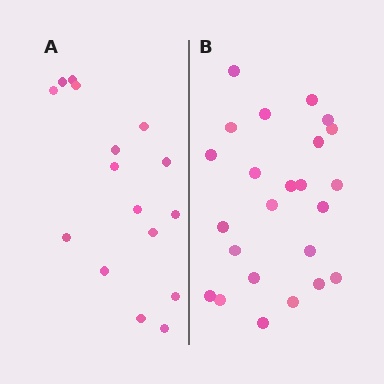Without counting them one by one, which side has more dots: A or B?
Region B (the right region) has more dots.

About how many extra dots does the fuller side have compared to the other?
Region B has roughly 8 or so more dots than region A.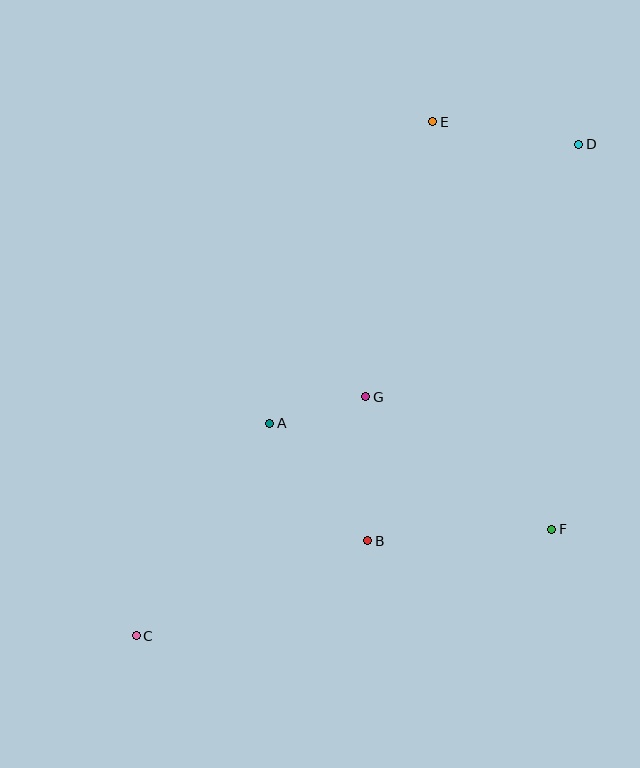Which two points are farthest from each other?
Points C and D are farthest from each other.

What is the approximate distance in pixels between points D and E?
The distance between D and E is approximately 147 pixels.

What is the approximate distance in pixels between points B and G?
The distance between B and G is approximately 144 pixels.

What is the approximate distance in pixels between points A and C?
The distance between A and C is approximately 251 pixels.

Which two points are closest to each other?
Points A and G are closest to each other.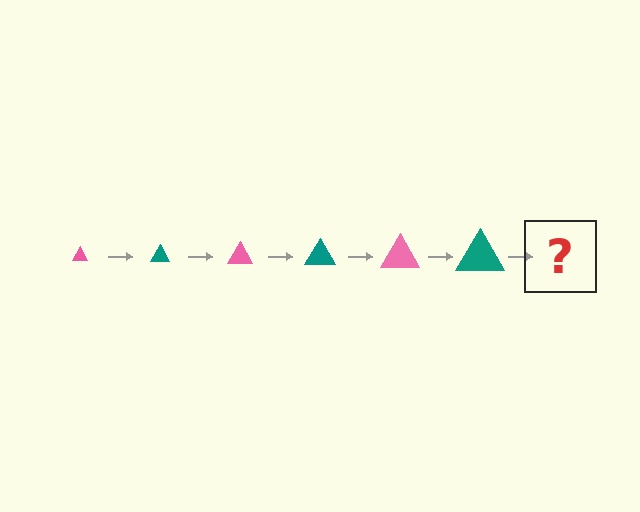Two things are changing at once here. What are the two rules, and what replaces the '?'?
The two rules are that the triangle grows larger each step and the color cycles through pink and teal. The '?' should be a pink triangle, larger than the previous one.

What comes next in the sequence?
The next element should be a pink triangle, larger than the previous one.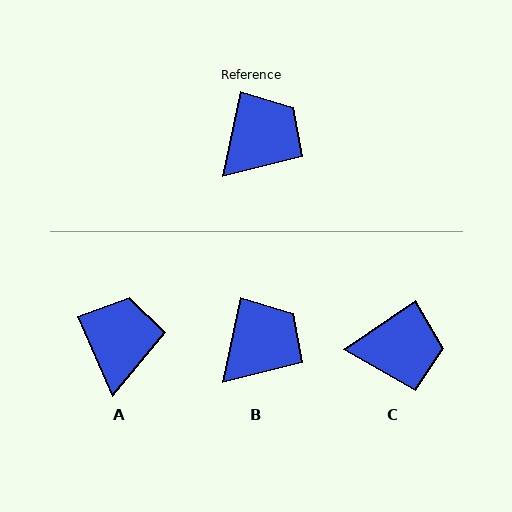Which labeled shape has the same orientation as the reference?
B.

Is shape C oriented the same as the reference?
No, it is off by about 43 degrees.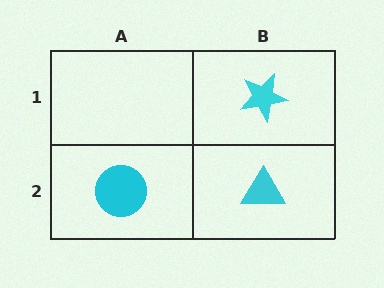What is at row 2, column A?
A cyan circle.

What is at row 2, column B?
A cyan triangle.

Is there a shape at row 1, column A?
No, that cell is empty.